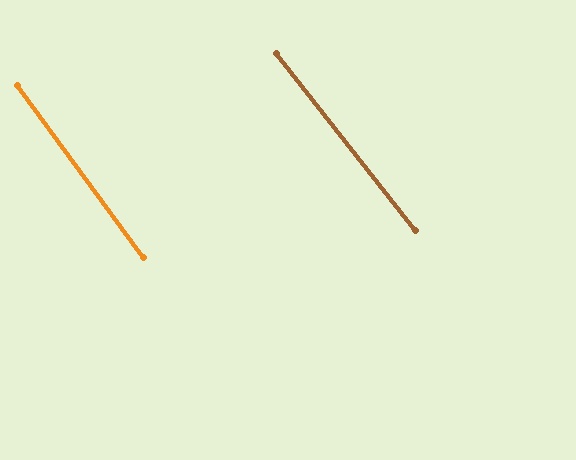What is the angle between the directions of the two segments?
Approximately 2 degrees.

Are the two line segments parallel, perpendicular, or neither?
Parallel — their directions differ by only 1.6°.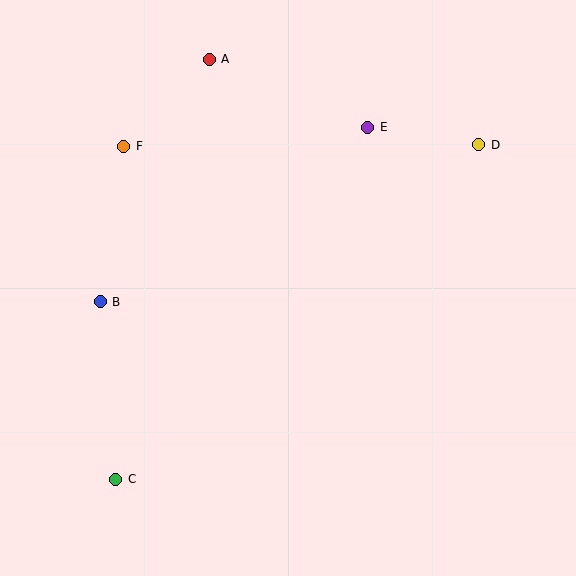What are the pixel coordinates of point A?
Point A is at (209, 59).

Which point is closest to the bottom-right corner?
Point D is closest to the bottom-right corner.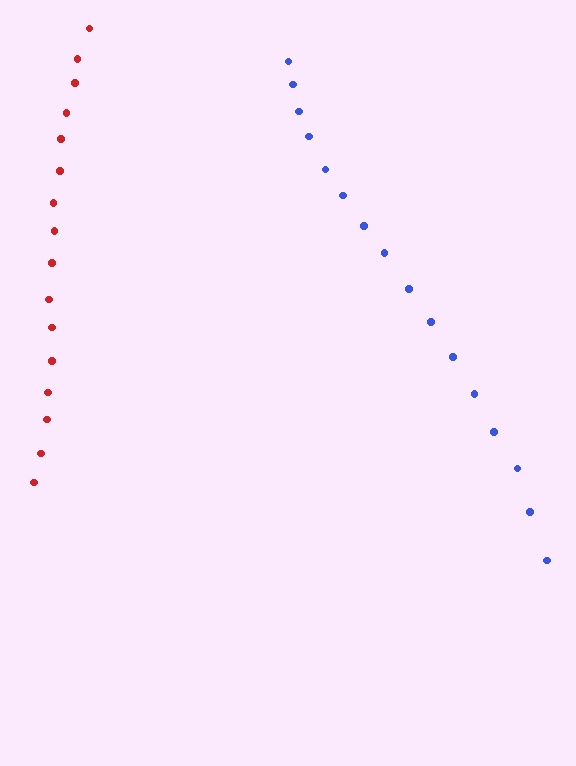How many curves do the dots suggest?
There are 2 distinct paths.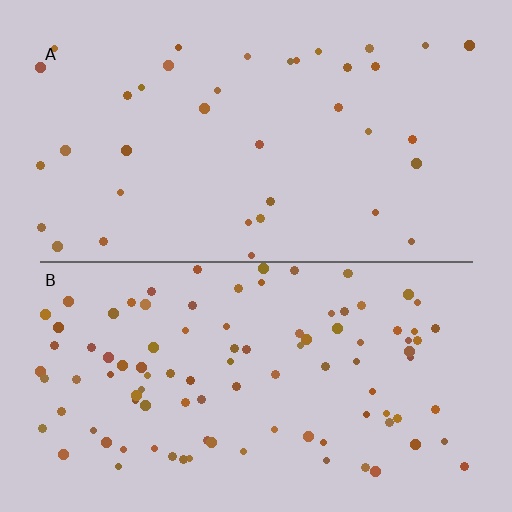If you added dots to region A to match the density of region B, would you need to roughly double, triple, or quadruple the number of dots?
Approximately triple.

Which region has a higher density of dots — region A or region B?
B (the bottom).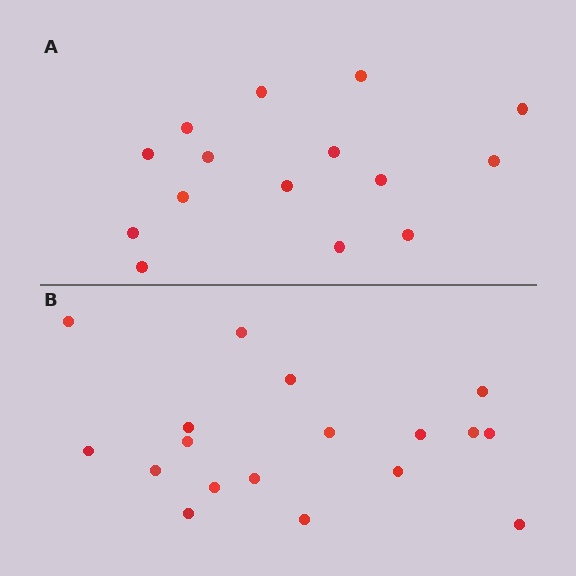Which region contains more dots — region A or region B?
Region B (the bottom region) has more dots.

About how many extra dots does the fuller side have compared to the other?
Region B has just a few more — roughly 2 or 3 more dots than region A.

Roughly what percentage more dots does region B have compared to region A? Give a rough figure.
About 20% more.